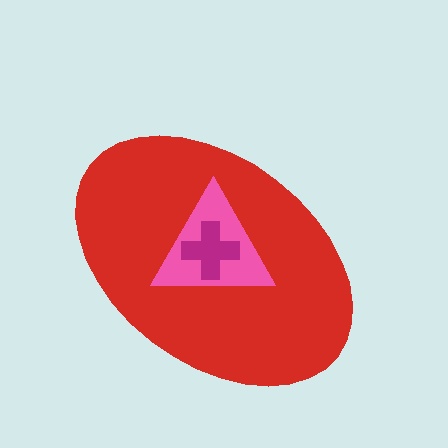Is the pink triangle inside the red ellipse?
Yes.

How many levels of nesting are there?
3.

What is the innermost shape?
The magenta cross.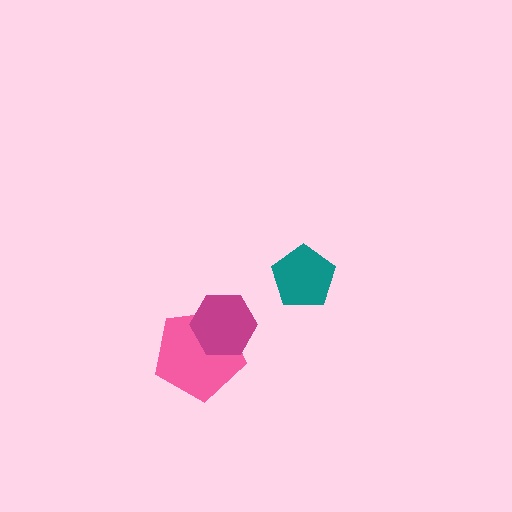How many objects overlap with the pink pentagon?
1 object overlaps with the pink pentagon.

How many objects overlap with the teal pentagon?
0 objects overlap with the teal pentagon.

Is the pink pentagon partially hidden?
Yes, it is partially covered by another shape.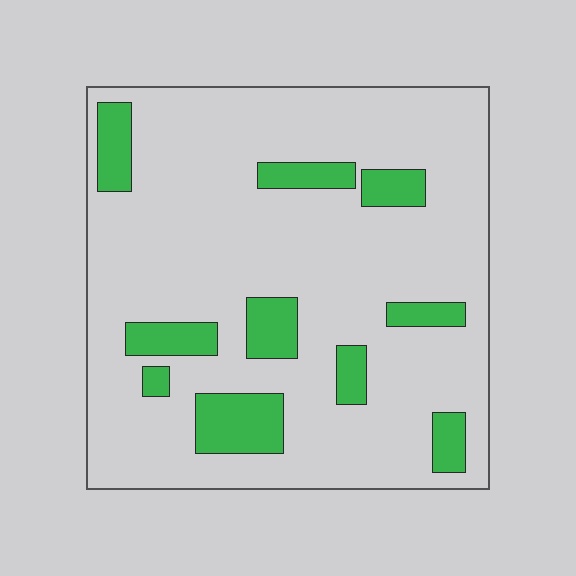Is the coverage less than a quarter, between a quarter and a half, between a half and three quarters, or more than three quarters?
Less than a quarter.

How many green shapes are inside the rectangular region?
10.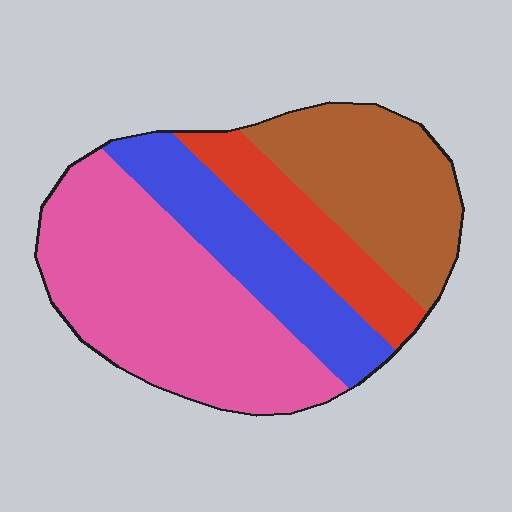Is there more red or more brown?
Brown.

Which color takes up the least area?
Red, at roughly 15%.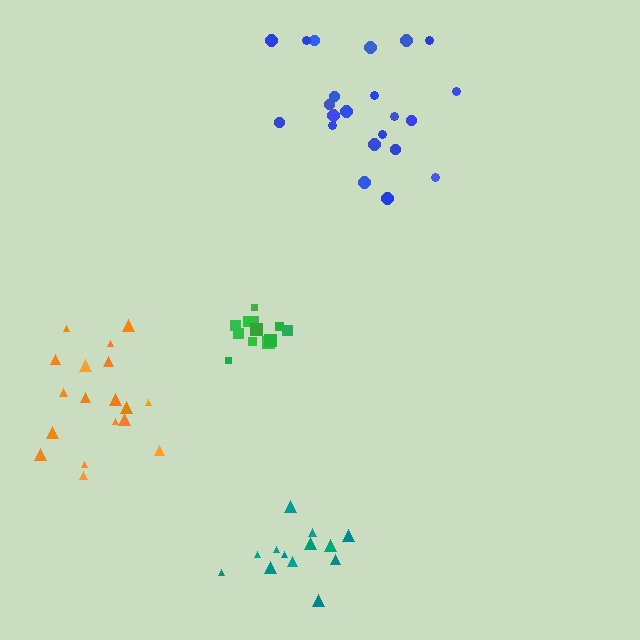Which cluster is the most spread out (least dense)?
Blue.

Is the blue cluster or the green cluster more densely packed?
Green.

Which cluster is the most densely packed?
Green.